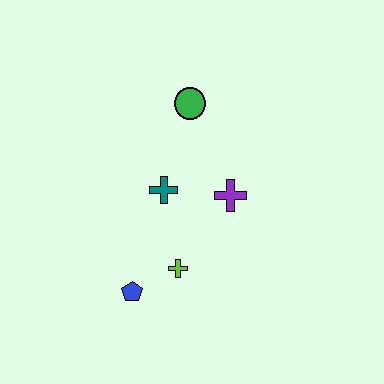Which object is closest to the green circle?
The teal cross is closest to the green circle.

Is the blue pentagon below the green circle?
Yes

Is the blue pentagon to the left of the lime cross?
Yes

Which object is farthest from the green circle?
The blue pentagon is farthest from the green circle.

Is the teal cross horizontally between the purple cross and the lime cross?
No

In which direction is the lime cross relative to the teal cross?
The lime cross is below the teal cross.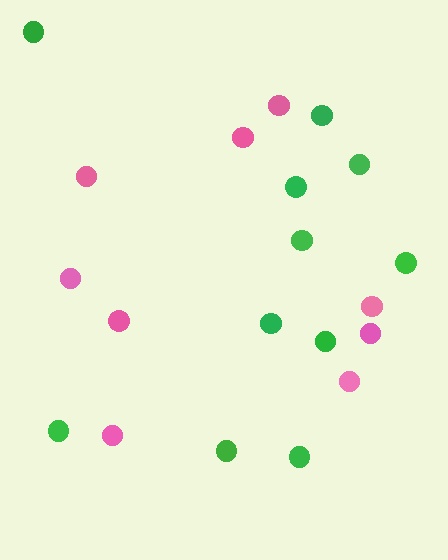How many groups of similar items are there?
There are 2 groups: one group of pink circles (9) and one group of green circles (11).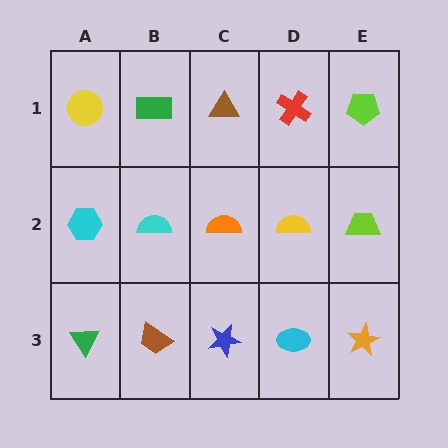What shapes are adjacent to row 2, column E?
A lime pentagon (row 1, column E), an orange star (row 3, column E), a yellow semicircle (row 2, column D).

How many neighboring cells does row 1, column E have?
2.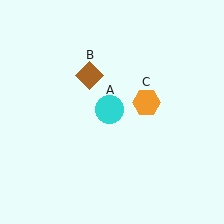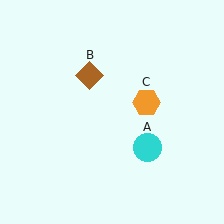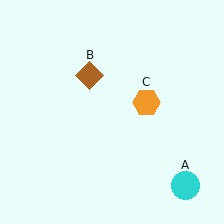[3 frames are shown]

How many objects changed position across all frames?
1 object changed position: cyan circle (object A).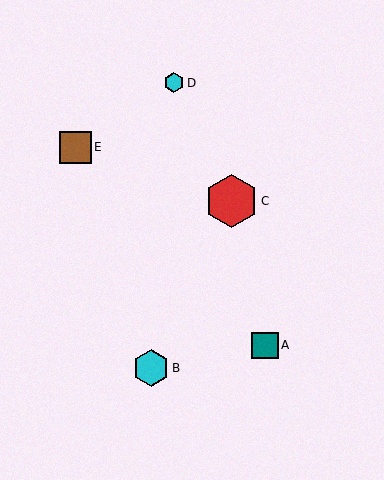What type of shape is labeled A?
Shape A is a teal square.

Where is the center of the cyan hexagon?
The center of the cyan hexagon is at (174, 83).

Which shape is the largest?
The red hexagon (labeled C) is the largest.